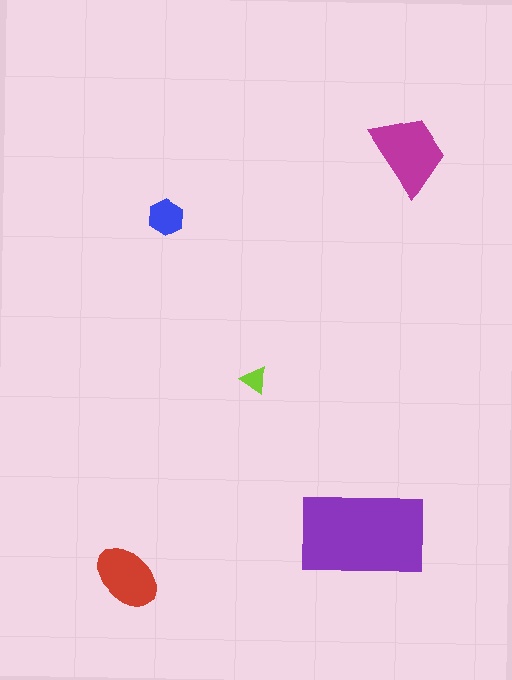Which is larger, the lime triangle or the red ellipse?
The red ellipse.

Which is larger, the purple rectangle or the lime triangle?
The purple rectangle.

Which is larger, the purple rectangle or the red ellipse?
The purple rectangle.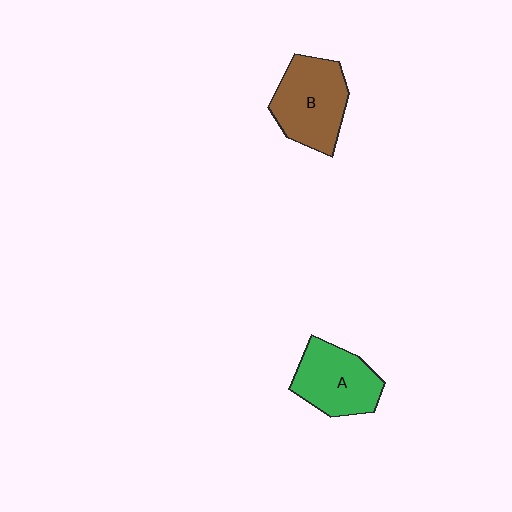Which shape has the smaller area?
Shape A (green).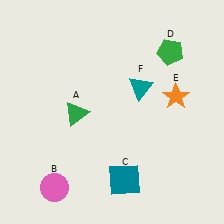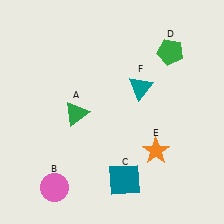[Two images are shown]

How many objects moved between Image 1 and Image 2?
1 object moved between the two images.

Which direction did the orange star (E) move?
The orange star (E) moved down.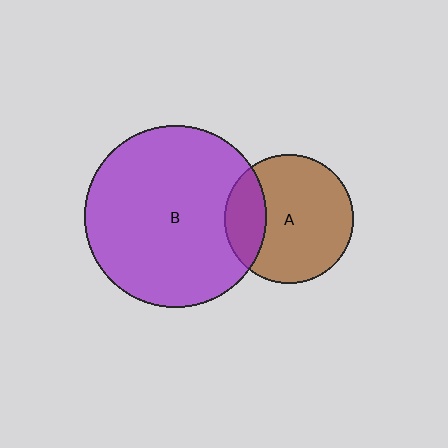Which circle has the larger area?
Circle B (purple).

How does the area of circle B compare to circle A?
Approximately 2.0 times.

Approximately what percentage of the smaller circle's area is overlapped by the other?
Approximately 20%.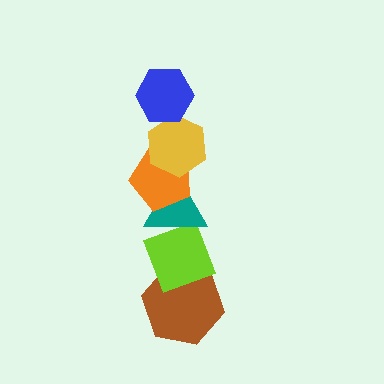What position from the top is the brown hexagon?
The brown hexagon is 6th from the top.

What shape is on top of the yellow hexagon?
The blue hexagon is on top of the yellow hexagon.